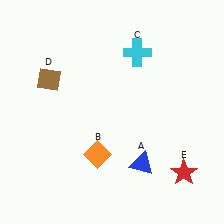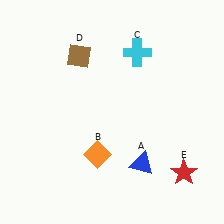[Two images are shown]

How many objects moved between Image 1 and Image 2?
1 object moved between the two images.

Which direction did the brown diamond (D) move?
The brown diamond (D) moved right.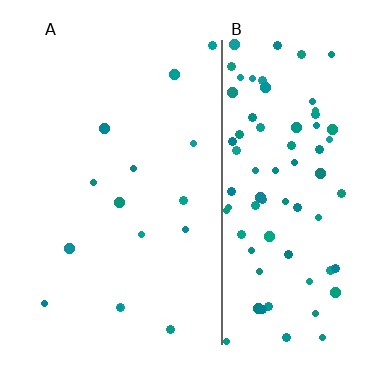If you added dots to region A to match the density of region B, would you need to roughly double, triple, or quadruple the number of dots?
Approximately quadruple.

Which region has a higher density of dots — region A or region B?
B (the right).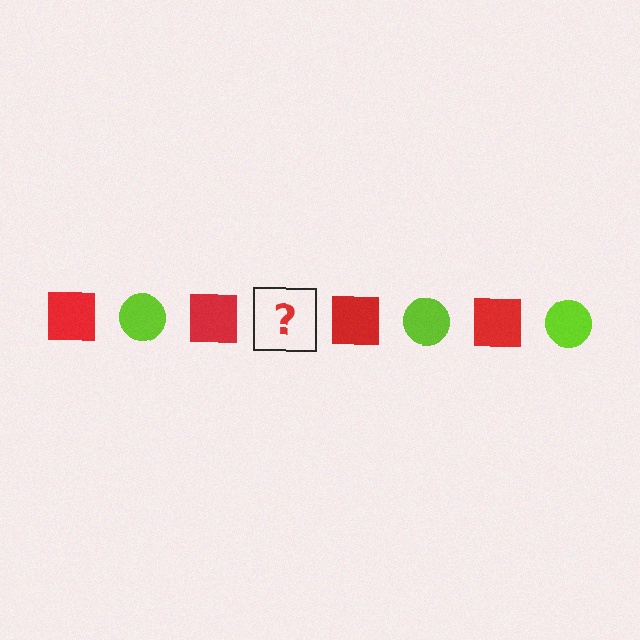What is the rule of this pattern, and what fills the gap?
The rule is that the pattern alternates between red square and lime circle. The gap should be filled with a lime circle.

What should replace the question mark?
The question mark should be replaced with a lime circle.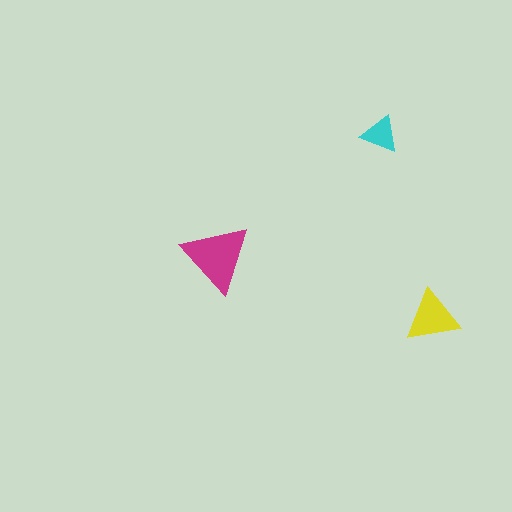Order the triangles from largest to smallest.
the magenta one, the yellow one, the cyan one.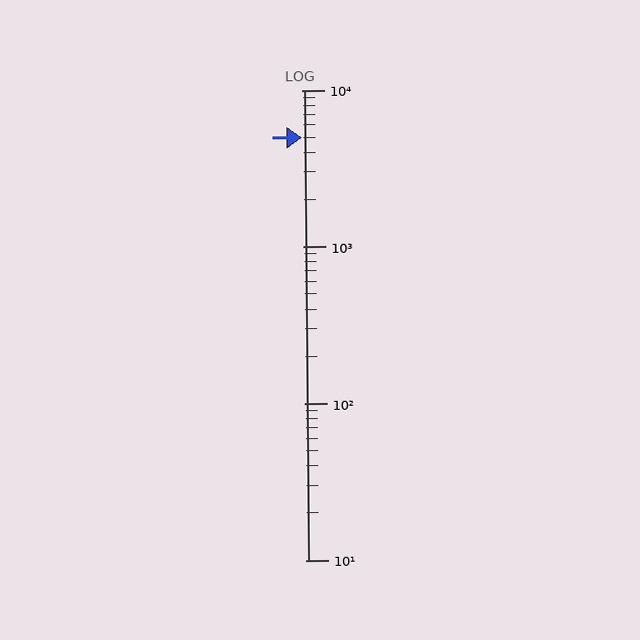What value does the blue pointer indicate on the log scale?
The pointer indicates approximately 5000.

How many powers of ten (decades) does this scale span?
The scale spans 3 decades, from 10 to 10000.